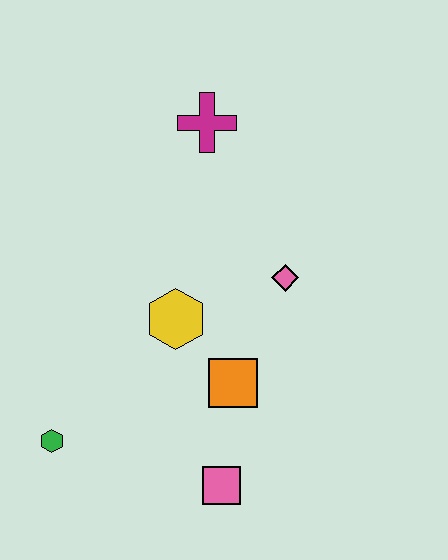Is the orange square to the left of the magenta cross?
No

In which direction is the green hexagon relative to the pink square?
The green hexagon is to the left of the pink square.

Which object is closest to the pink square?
The orange square is closest to the pink square.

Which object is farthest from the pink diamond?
The green hexagon is farthest from the pink diamond.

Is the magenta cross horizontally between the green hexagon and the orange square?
Yes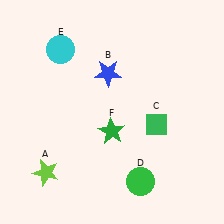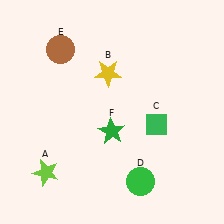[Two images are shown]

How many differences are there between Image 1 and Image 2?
There are 2 differences between the two images.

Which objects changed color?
B changed from blue to yellow. E changed from cyan to brown.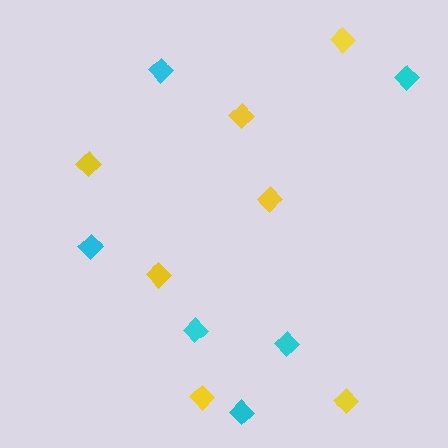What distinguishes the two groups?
There are 2 groups: one group of yellow diamonds (7) and one group of cyan diamonds (6).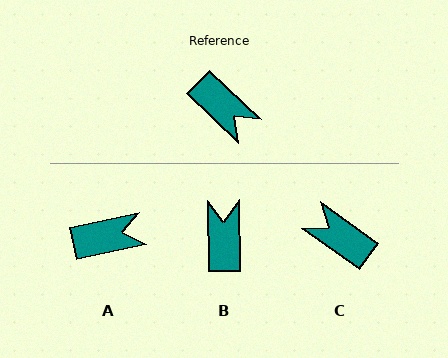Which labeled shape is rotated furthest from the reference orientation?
C, about 172 degrees away.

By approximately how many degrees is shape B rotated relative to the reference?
Approximately 134 degrees counter-clockwise.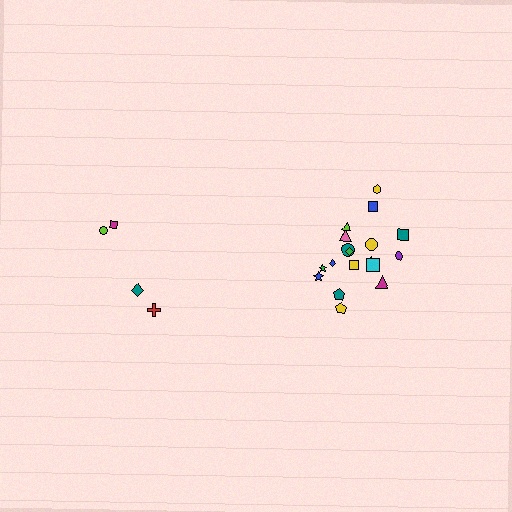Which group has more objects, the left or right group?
The right group.